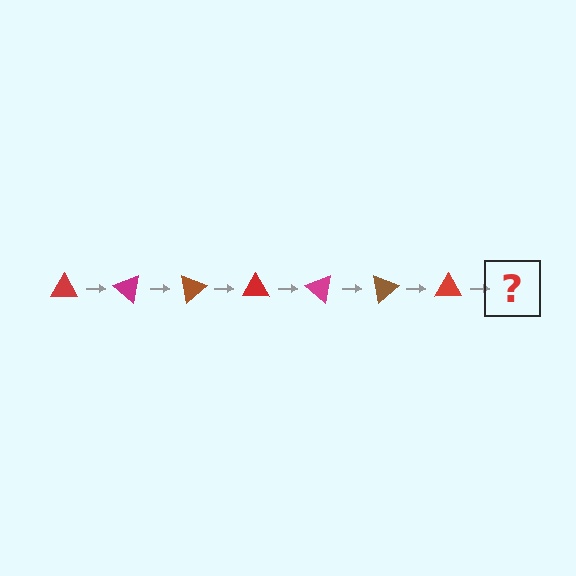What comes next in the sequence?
The next element should be a magenta triangle, rotated 280 degrees from the start.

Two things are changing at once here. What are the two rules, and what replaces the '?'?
The two rules are that it rotates 40 degrees each step and the color cycles through red, magenta, and brown. The '?' should be a magenta triangle, rotated 280 degrees from the start.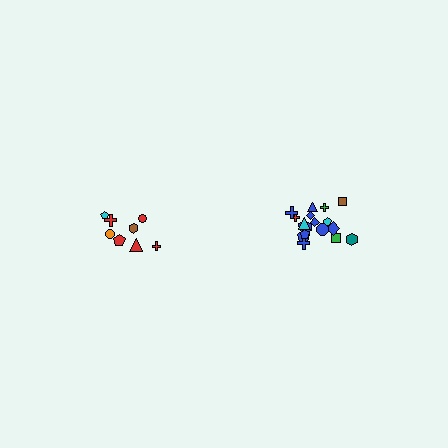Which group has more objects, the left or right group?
The right group.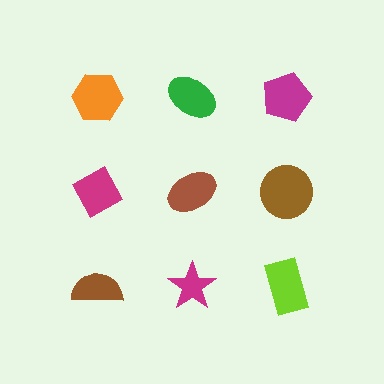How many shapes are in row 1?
3 shapes.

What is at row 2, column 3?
A brown circle.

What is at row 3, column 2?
A magenta star.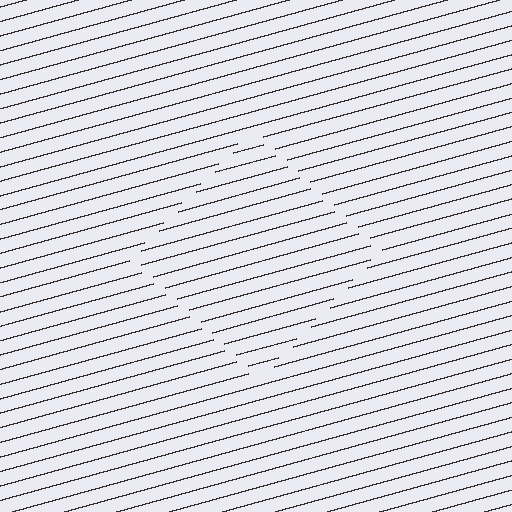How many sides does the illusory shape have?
4 sides — the line-ends trace a square.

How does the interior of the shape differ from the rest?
The interior of the shape contains the same grating, shifted by half a period — the contour is defined by the phase discontinuity where line-ends from the inner and outer gratings abut.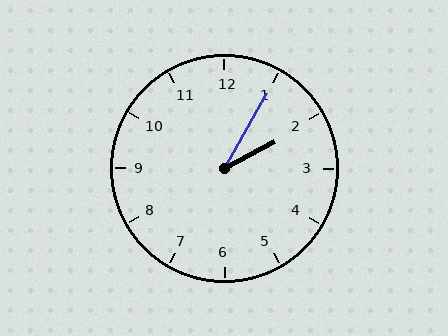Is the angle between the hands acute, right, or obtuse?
It is acute.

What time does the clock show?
2:05.